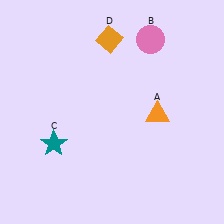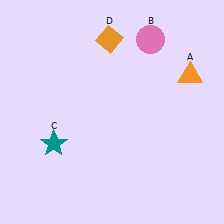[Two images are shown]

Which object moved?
The orange triangle (A) moved up.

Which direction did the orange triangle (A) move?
The orange triangle (A) moved up.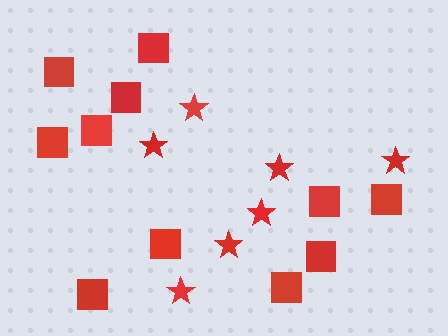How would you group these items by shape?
There are 2 groups: one group of stars (7) and one group of squares (11).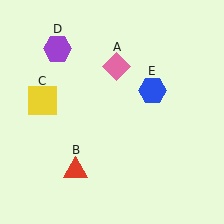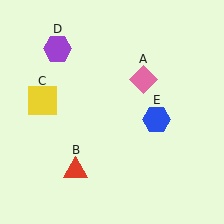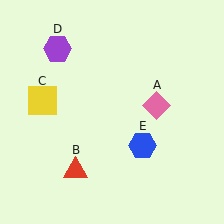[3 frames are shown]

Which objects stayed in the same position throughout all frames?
Red triangle (object B) and yellow square (object C) and purple hexagon (object D) remained stationary.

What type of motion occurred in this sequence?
The pink diamond (object A), blue hexagon (object E) rotated clockwise around the center of the scene.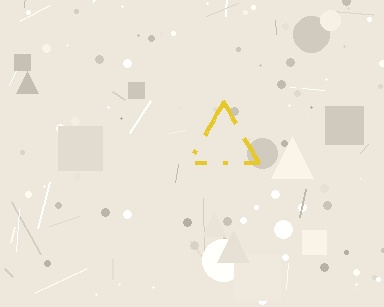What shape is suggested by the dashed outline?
The dashed outline suggests a triangle.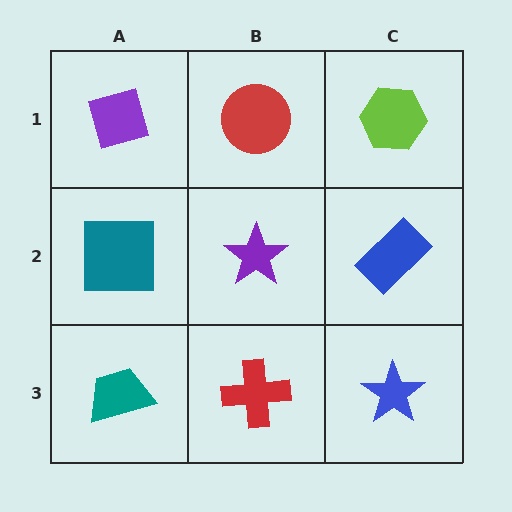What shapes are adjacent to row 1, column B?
A purple star (row 2, column B), a purple square (row 1, column A), a lime hexagon (row 1, column C).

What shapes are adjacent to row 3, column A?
A teal square (row 2, column A), a red cross (row 3, column B).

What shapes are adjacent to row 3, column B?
A purple star (row 2, column B), a teal trapezoid (row 3, column A), a blue star (row 3, column C).